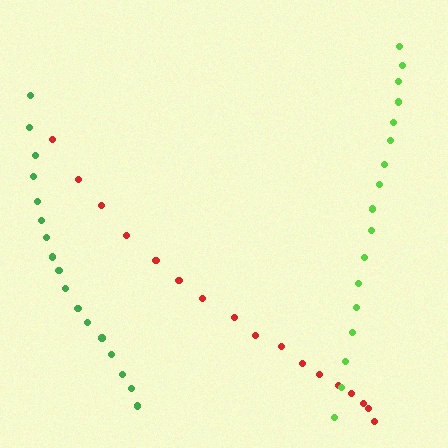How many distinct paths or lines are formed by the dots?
There are 3 distinct paths.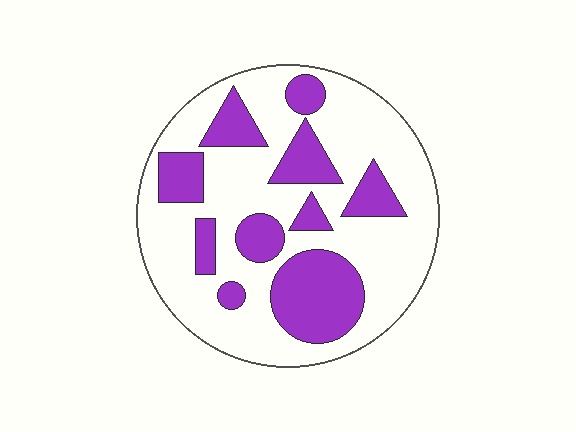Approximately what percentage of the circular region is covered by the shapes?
Approximately 30%.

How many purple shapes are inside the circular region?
10.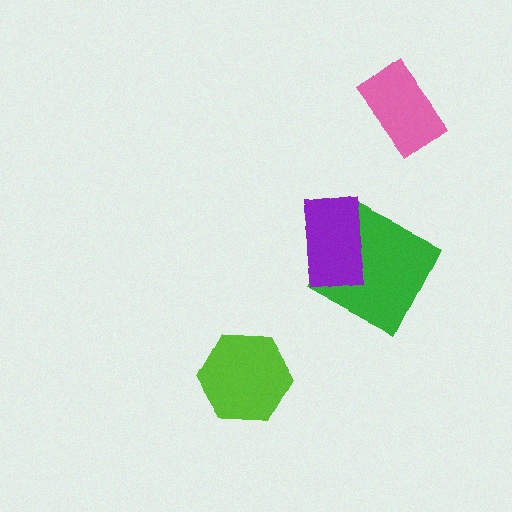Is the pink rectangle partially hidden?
No, no other shape covers it.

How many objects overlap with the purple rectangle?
1 object overlaps with the purple rectangle.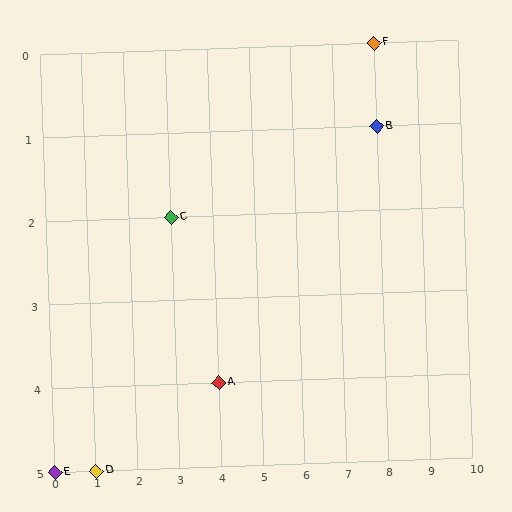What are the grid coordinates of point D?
Point D is at grid coordinates (1, 5).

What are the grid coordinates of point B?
Point B is at grid coordinates (8, 1).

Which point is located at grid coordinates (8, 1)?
Point B is at (8, 1).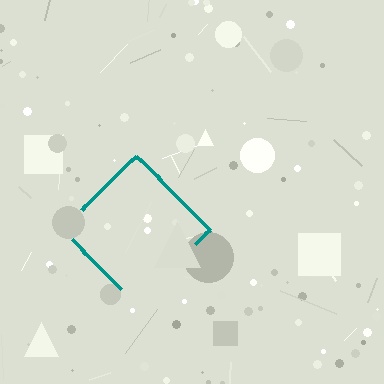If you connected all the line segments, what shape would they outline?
They would outline a diamond.